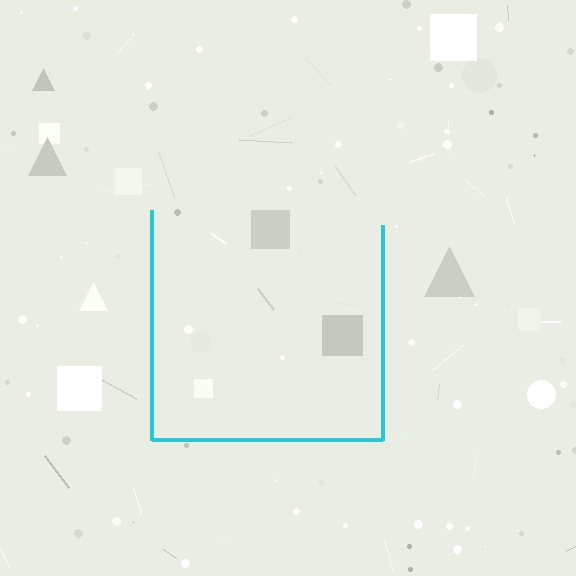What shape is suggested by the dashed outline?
The dashed outline suggests a square.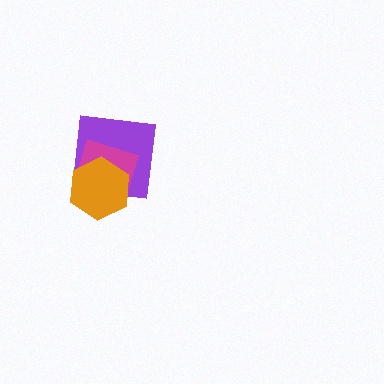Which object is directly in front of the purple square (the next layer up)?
The magenta diamond is directly in front of the purple square.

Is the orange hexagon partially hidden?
No, no other shape covers it.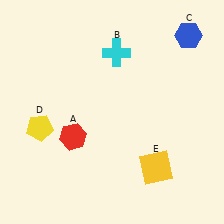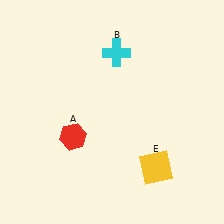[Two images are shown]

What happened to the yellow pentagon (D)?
The yellow pentagon (D) was removed in Image 2. It was in the bottom-left area of Image 1.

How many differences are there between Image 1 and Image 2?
There are 2 differences between the two images.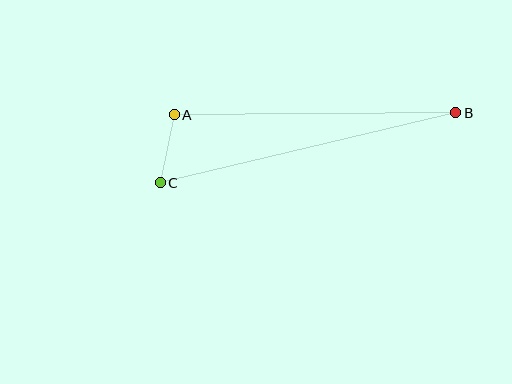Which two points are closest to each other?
Points A and C are closest to each other.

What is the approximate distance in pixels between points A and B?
The distance between A and B is approximately 281 pixels.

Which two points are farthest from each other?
Points B and C are farthest from each other.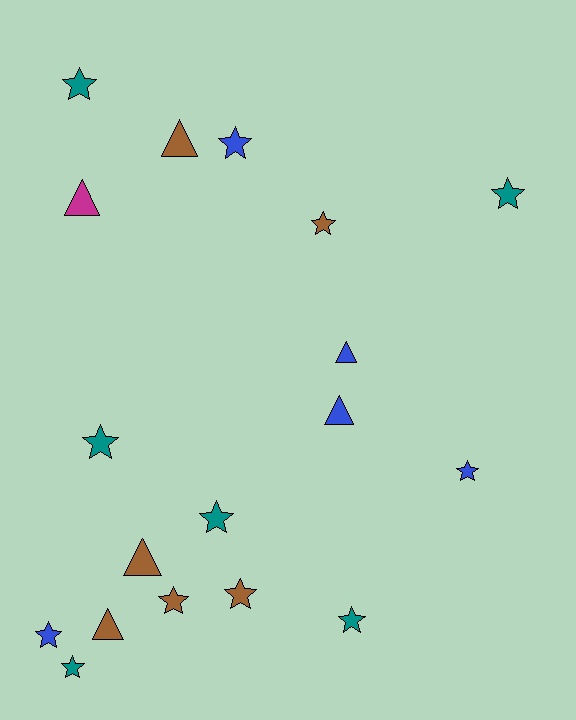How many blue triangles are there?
There are 2 blue triangles.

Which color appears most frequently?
Brown, with 6 objects.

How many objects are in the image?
There are 18 objects.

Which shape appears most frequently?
Star, with 12 objects.